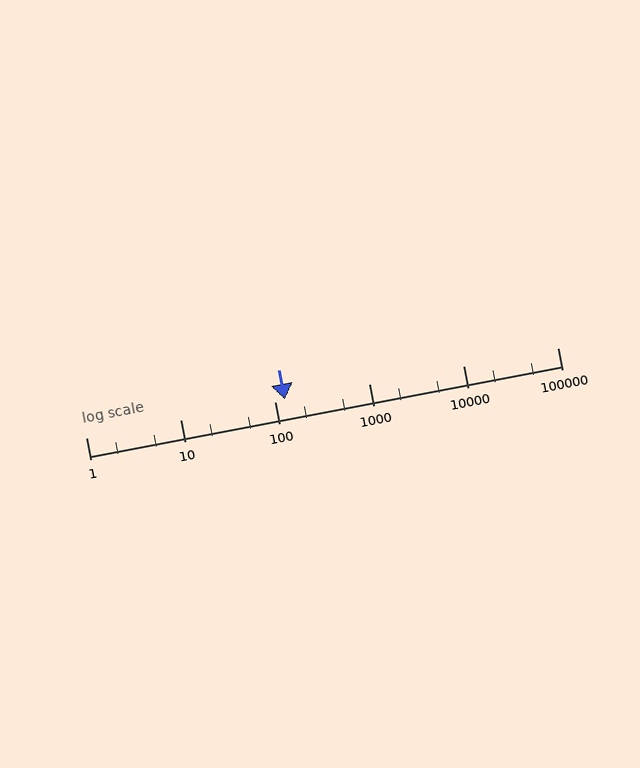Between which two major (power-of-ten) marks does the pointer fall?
The pointer is between 100 and 1000.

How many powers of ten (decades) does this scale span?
The scale spans 5 decades, from 1 to 100000.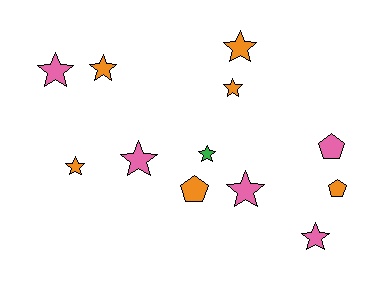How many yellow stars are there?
There are no yellow stars.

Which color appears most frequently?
Orange, with 6 objects.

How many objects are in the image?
There are 12 objects.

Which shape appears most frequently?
Star, with 9 objects.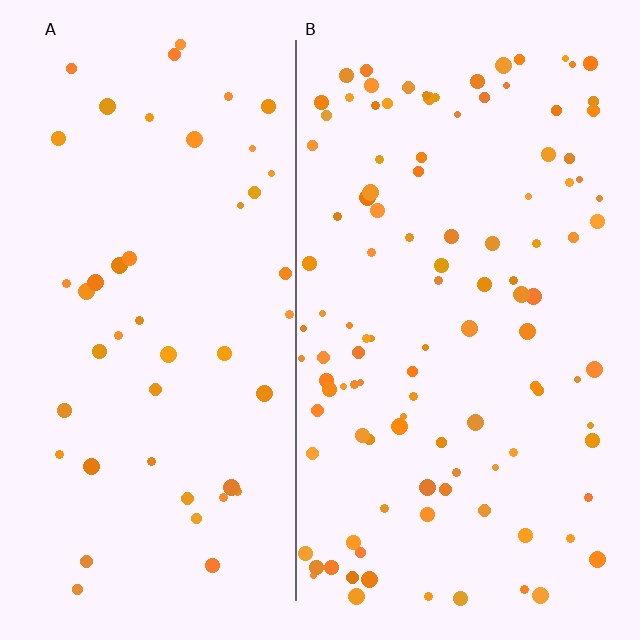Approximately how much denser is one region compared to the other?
Approximately 2.3× — region B over region A.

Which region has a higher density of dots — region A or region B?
B (the right).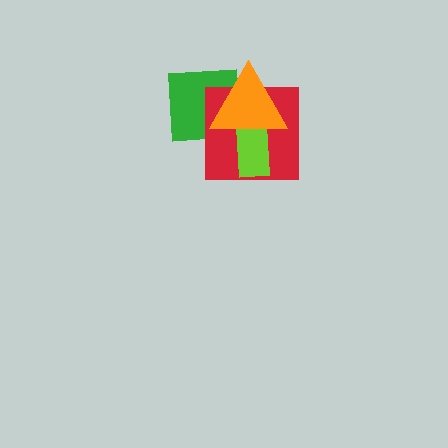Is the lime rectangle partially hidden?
Yes, it is partially covered by another shape.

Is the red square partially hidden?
Yes, it is partially covered by another shape.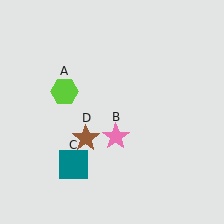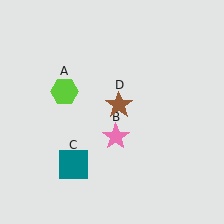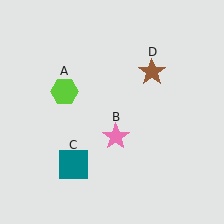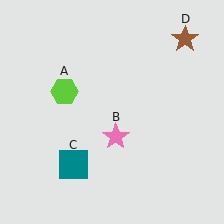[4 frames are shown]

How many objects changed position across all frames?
1 object changed position: brown star (object D).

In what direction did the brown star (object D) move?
The brown star (object D) moved up and to the right.